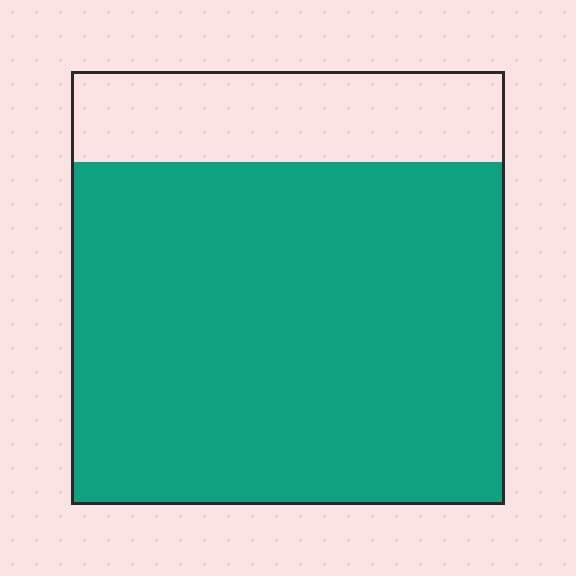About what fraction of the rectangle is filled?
About four fifths (4/5).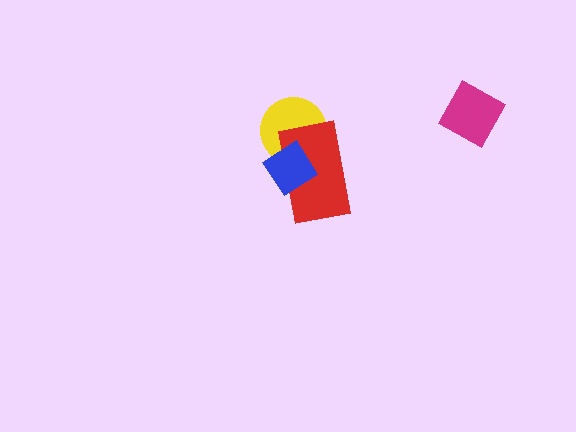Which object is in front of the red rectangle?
The blue diamond is in front of the red rectangle.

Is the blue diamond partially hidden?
No, no other shape covers it.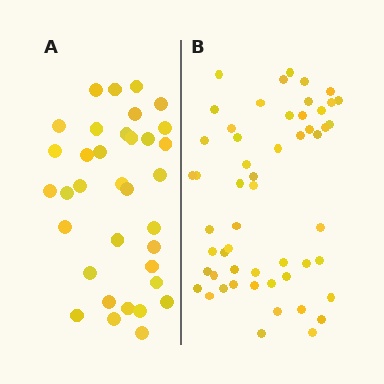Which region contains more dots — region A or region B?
Region B (the right region) has more dots.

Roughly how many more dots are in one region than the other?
Region B has approximately 20 more dots than region A.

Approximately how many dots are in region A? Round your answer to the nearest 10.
About 40 dots. (The exact count is 35, which rounds to 40.)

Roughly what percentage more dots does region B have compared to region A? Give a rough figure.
About 55% more.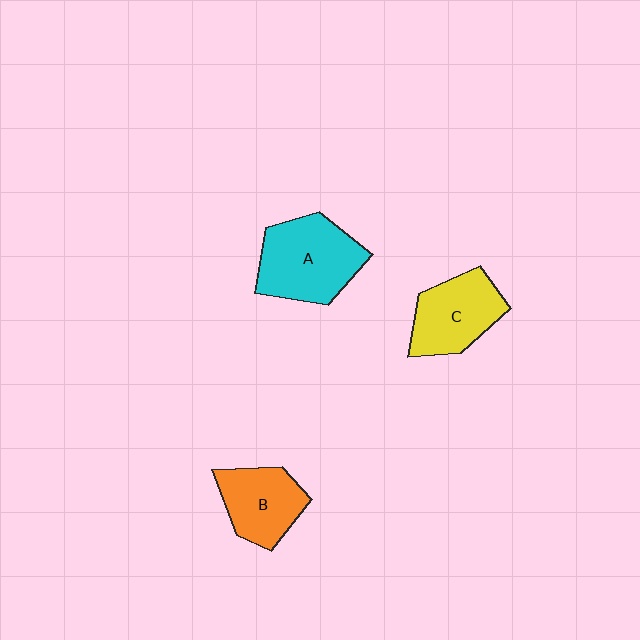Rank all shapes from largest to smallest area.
From largest to smallest: A (cyan), C (yellow), B (orange).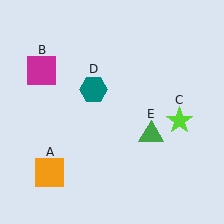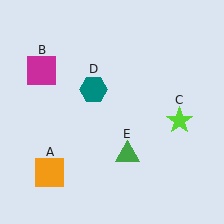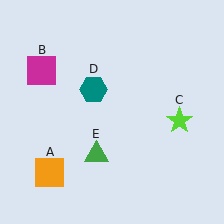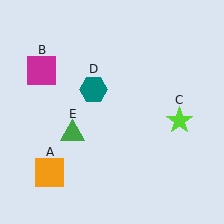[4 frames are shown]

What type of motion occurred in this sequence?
The green triangle (object E) rotated clockwise around the center of the scene.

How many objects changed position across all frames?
1 object changed position: green triangle (object E).